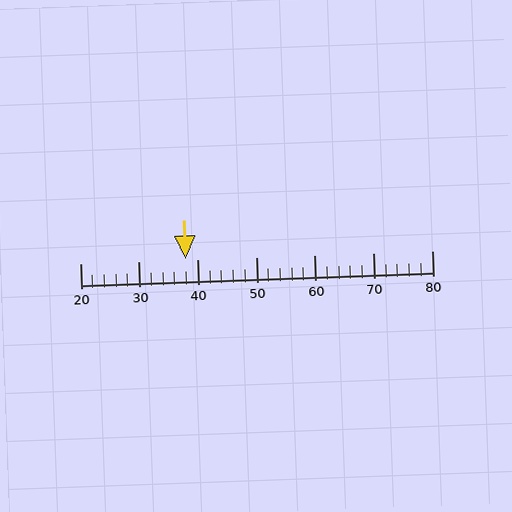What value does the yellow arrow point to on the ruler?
The yellow arrow points to approximately 38.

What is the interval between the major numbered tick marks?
The major tick marks are spaced 10 units apart.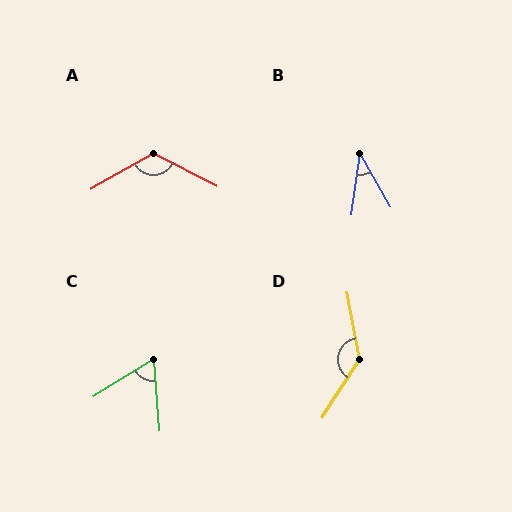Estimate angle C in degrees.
Approximately 63 degrees.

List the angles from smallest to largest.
B (37°), C (63°), A (123°), D (137°).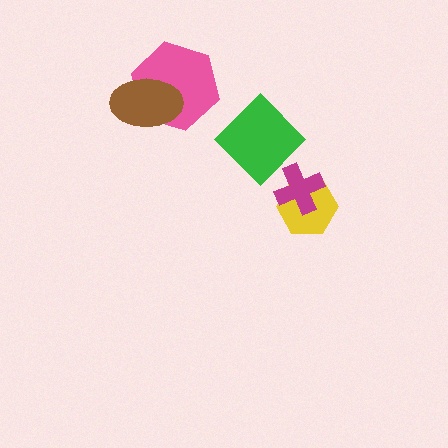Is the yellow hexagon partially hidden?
Yes, it is partially covered by another shape.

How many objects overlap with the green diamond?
1 object overlaps with the green diamond.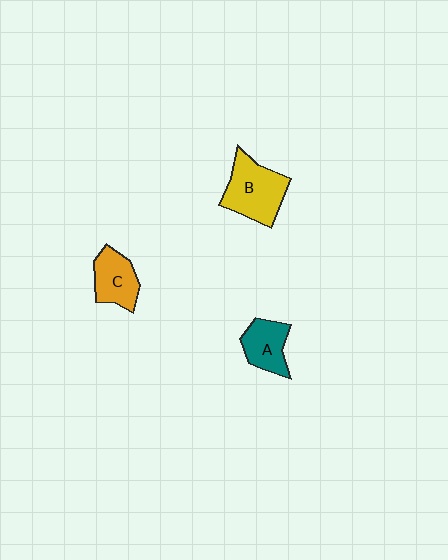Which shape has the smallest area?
Shape A (teal).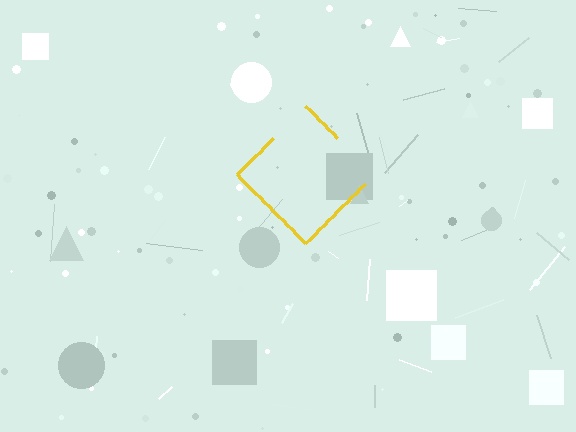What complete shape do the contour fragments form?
The contour fragments form a diamond.